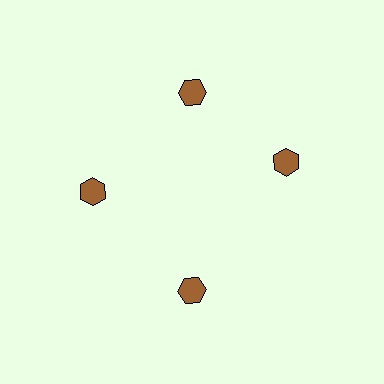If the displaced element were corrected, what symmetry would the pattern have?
It would have 4-fold rotational symmetry — the pattern would map onto itself every 90 degrees.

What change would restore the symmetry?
The symmetry would be restored by rotating it back into even spacing with its neighbors so that all 4 hexagons sit at equal angles and equal distance from the center.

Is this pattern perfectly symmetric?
No. The 4 brown hexagons are arranged in a ring, but one element near the 3 o'clock position is rotated out of alignment along the ring, breaking the 4-fold rotational symmetry.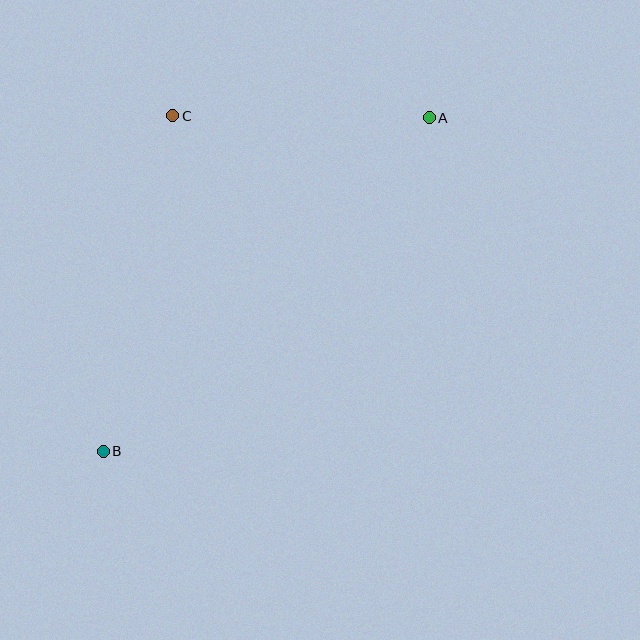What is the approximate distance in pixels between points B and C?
The distance between B and C is approximately 343 pixels.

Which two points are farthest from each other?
Points A and B are farthest from each other.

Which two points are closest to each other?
Points A and C are closest to each other.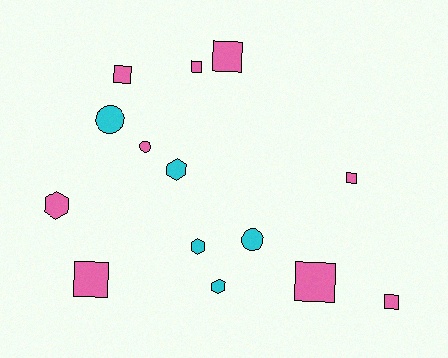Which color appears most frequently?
Pink, with 9 objects.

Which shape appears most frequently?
Square, with 7 objects.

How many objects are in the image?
There are 14 objects.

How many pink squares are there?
There are 7 pink squares.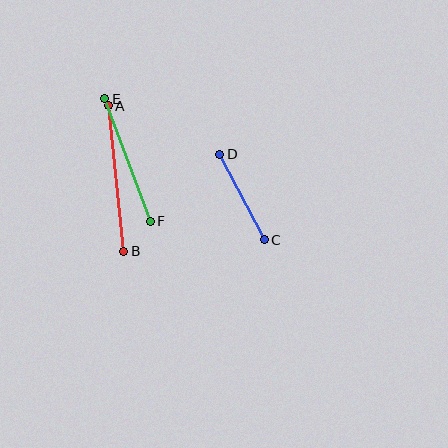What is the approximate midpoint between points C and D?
The midpoint is at approximately (242, 197) pixels.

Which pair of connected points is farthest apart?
Points A and B are farthest apart.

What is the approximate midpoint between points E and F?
The midpoint is at approximately (128, 160) pixels.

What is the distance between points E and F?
The distance is approximately 131 pixels.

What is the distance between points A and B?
The distance is approximately 146 pixels.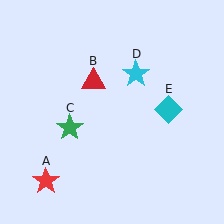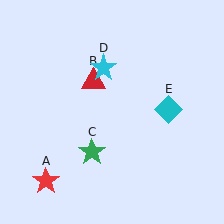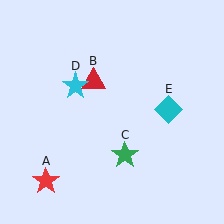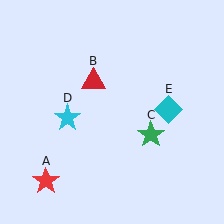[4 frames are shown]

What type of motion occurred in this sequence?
The green star (object C), cyan star (object D) rotated counterclockwise around the center of the scene.